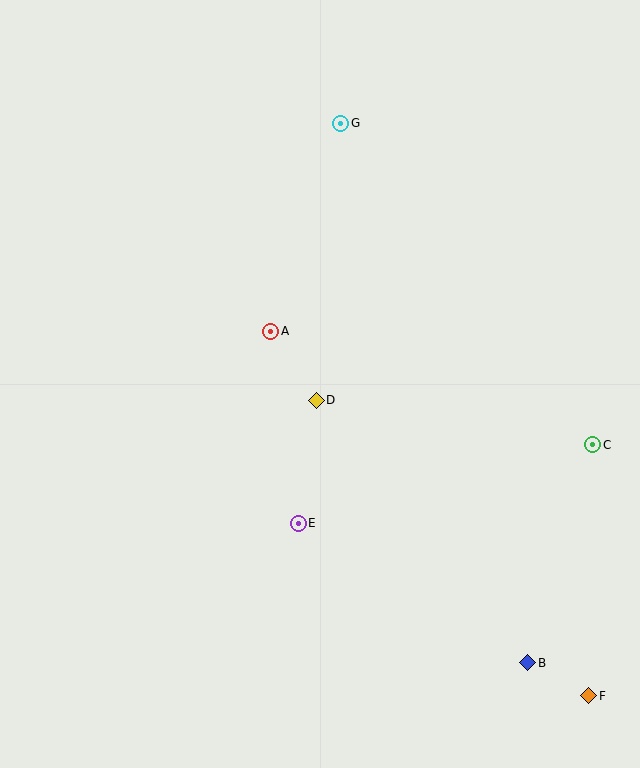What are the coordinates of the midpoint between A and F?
The midpoint between A and F is at (430, 514).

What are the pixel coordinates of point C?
Point C is at (593, 445).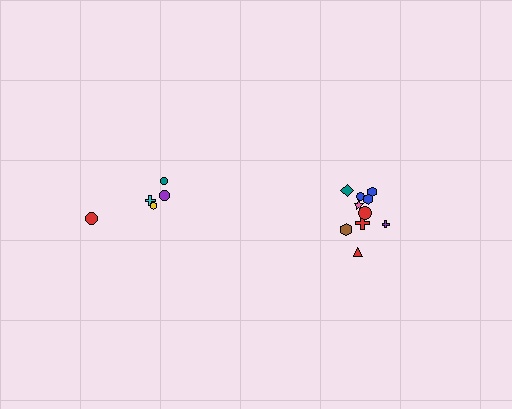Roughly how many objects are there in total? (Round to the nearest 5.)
Roughly 15 objects in total.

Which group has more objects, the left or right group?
The right group.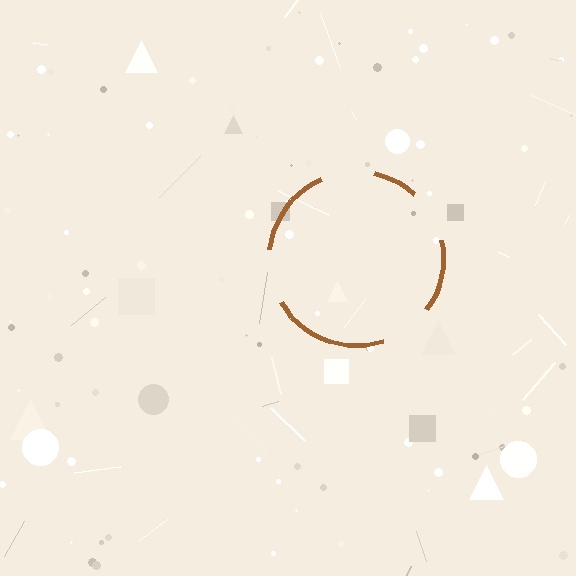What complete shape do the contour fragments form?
The contour fragments form a circle.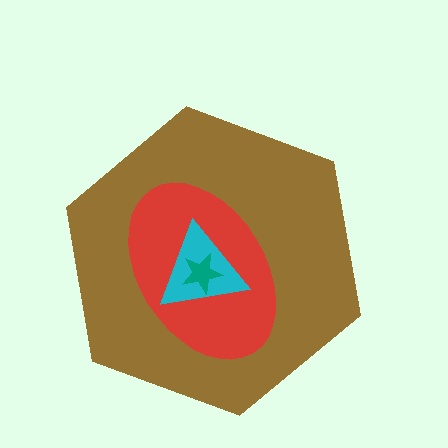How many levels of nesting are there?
4.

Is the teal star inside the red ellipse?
Yes.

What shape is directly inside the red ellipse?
The cyan triangle.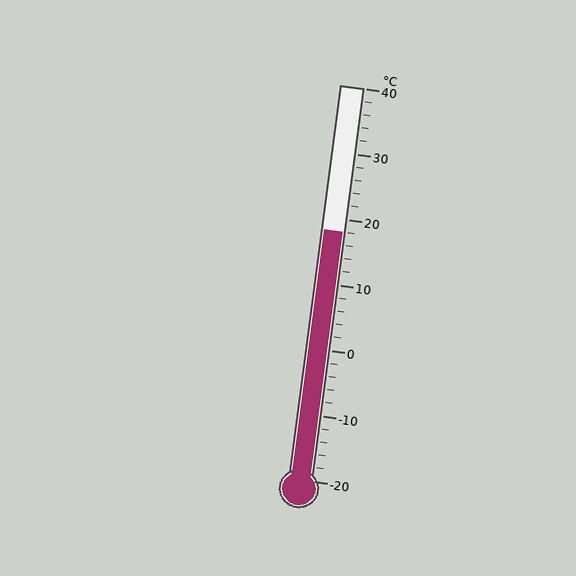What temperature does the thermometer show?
The thermometer shows approximately 18°C.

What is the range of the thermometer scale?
The thermometer scale ranges from -20°C to 40°C.